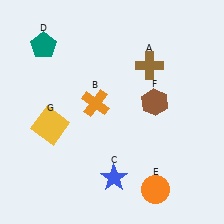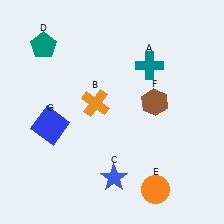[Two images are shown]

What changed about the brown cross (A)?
In Image 1, A is brown. In Image 2, it changed to teal.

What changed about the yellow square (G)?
In Image 1, G is yellow. In Image 2, it changed to blue.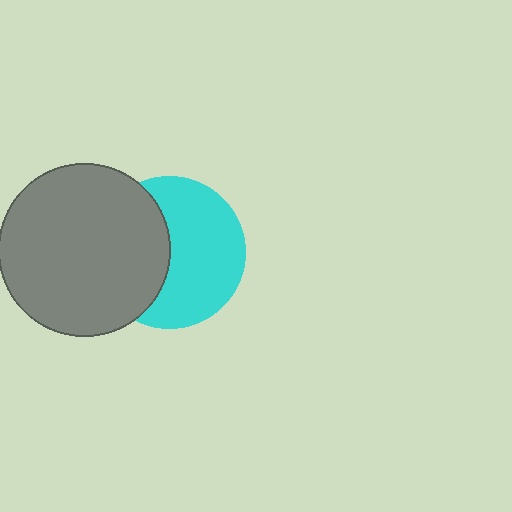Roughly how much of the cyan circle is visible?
About half of it is visible (roughly 58%).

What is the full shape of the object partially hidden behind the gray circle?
The partially hidden object is a cyan circle.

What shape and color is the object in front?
The object in front is a gray circle.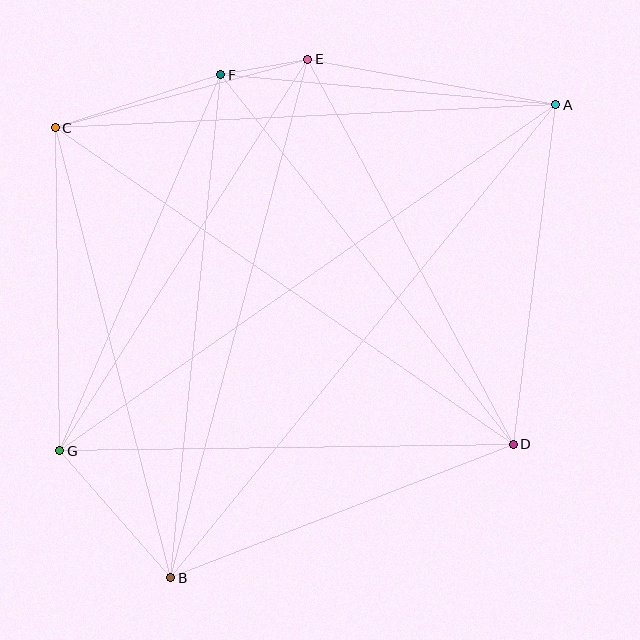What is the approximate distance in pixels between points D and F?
The distance between D and F is approximately 471 pixels.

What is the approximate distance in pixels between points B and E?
The distance between B and E is approximately 536 pixels.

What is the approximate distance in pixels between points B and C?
The distance between B and C is approximately 465 pixels.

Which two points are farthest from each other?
Points A and B are farthest from each other.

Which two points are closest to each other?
Points E and F are closest to each other.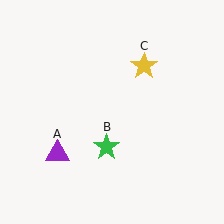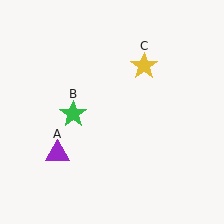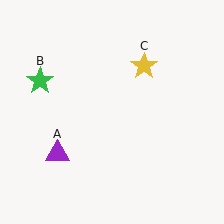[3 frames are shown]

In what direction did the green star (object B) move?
The green star (object B) moved up and to the left.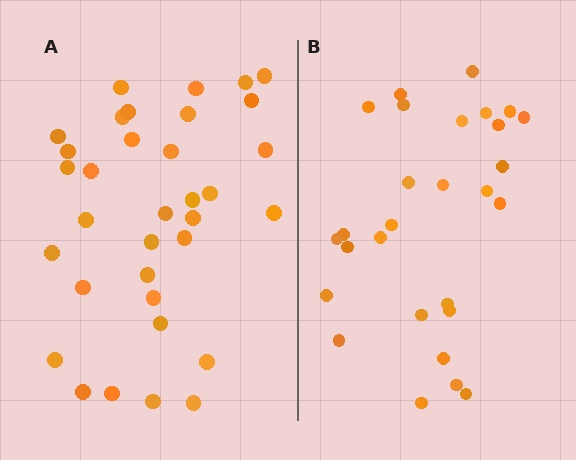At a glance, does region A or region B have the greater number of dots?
Region A (the left region) has more dots.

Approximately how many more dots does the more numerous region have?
Region A has about 6 more dots than region B.